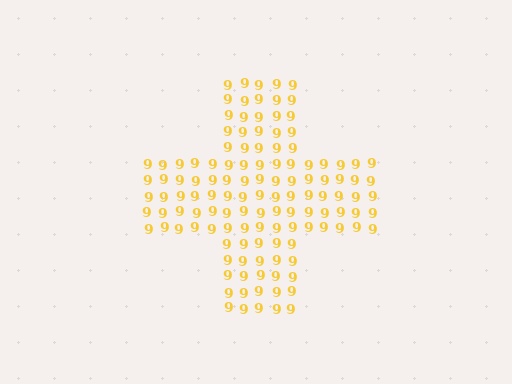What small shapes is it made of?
It is made of small digit 9's.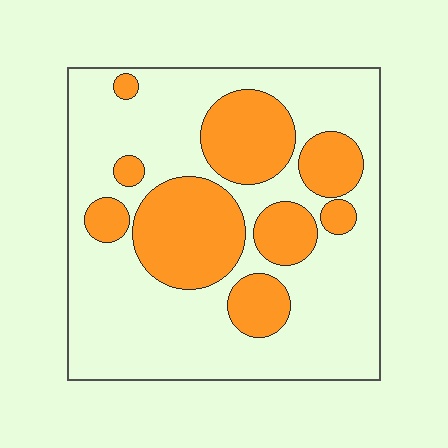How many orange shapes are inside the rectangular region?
9.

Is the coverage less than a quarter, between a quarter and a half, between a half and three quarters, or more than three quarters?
Between a quarter and a half.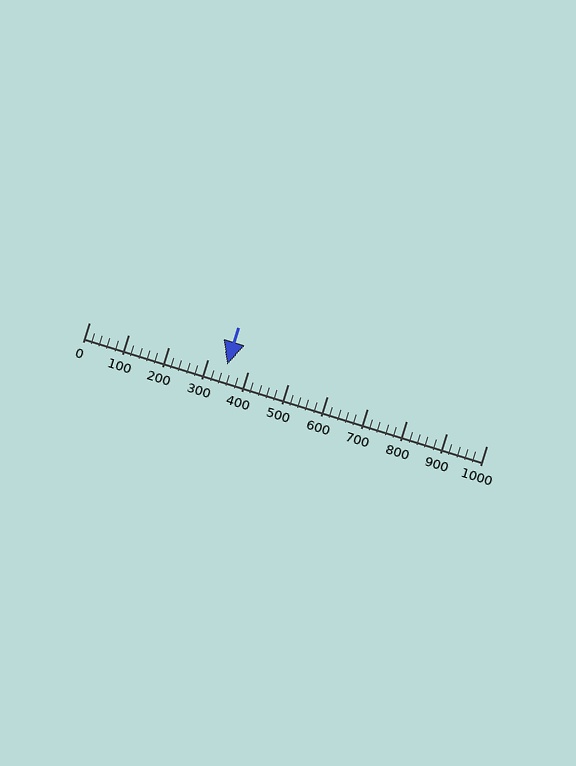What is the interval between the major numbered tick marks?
The major tick marks are spaced 100 units apart.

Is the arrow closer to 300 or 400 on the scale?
The arrow is closer to 300.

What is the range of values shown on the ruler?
The ruler shows values from 0 to 1000.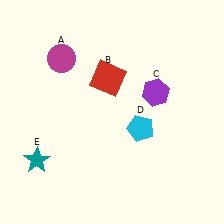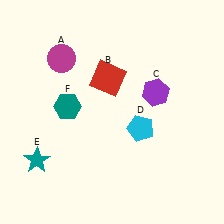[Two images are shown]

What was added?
A teal hexagon (F) was added in Image 2.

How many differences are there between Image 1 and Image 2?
There is 1 difference between the two images.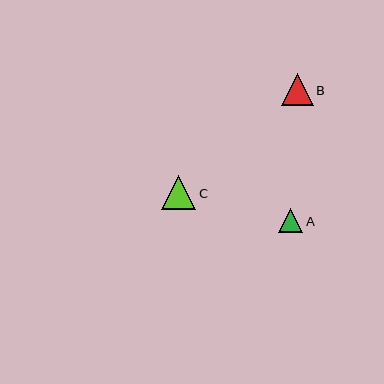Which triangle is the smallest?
Triangle A is the smallest with a size of approximately 24 pixels.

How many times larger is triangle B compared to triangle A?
Triangle B is approximately 1.3 times the size of triangle A.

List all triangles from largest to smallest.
From largest to smallest: C, B, A.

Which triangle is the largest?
Triangle C is the largest with a size of approximately 34 pixels.